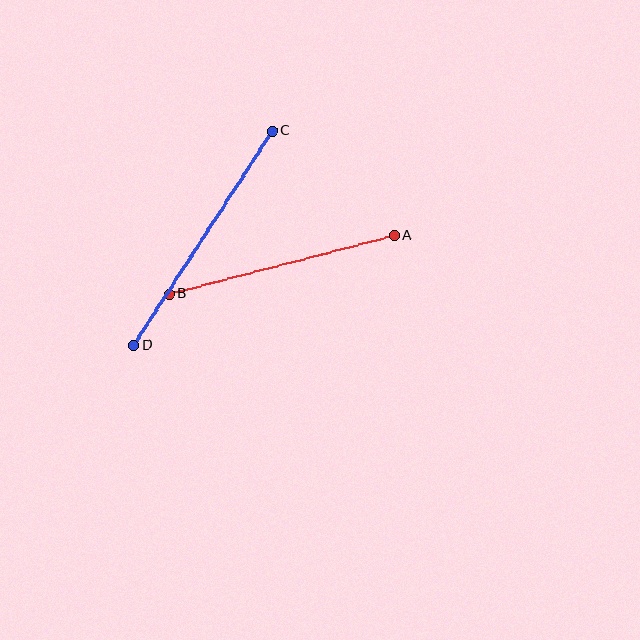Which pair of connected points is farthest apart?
Points C and D are farthest apart.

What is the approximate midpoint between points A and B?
The midpoint is at approximately (282, 265) pixels.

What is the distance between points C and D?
The distance is approximately 256 pixels.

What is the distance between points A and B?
The distance is approximately 232 pixels.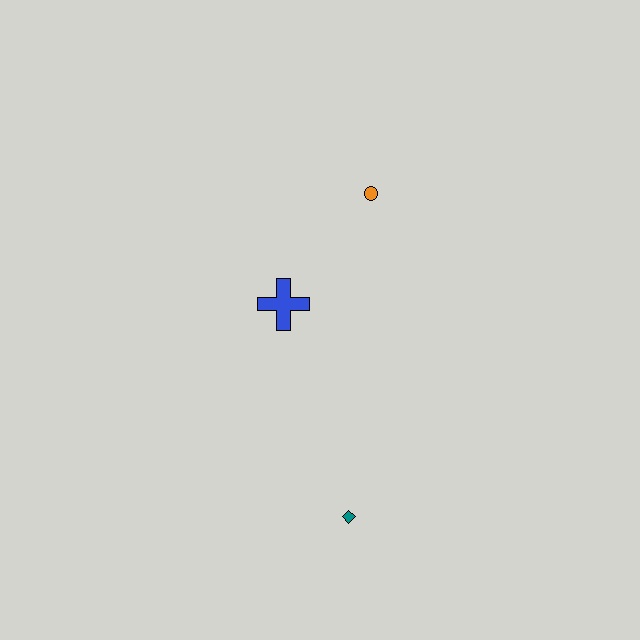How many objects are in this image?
There are 3 objects.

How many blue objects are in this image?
There is 1 blue object.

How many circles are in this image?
There is 1 circle.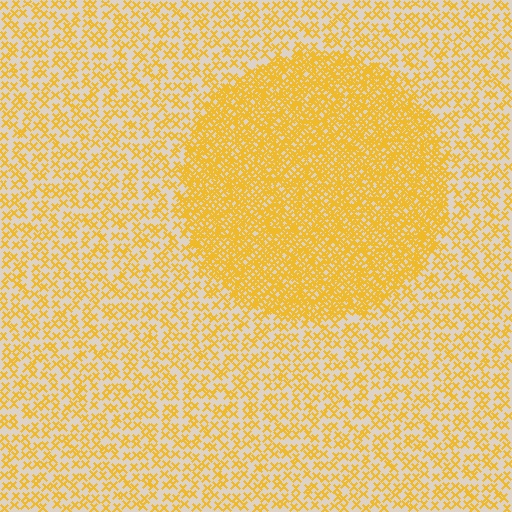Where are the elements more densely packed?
The elements are more densely packed inside the circle boundary.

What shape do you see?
I see a circle.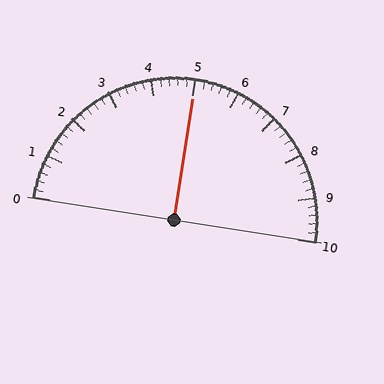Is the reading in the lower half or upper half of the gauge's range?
The reading is in the upper half of the range (0 to 10).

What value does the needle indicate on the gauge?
The needle indicates approximately 5.0.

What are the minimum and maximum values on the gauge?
The gauge ranges from 0 to 10.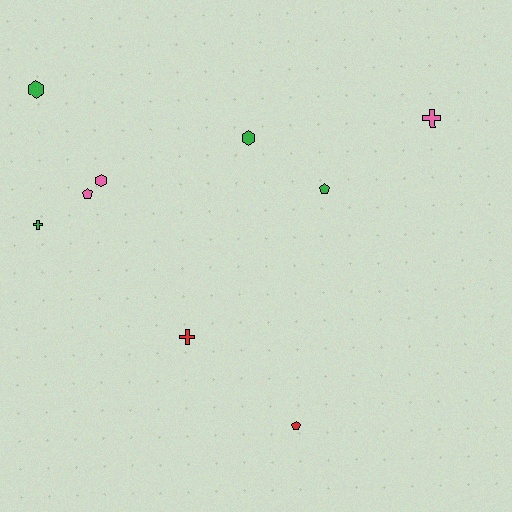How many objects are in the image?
There are 9 objects.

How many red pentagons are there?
There is 1 red pentagon.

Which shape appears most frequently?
Pentagon, with 3 objects.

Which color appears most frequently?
Green, with 4 objects.